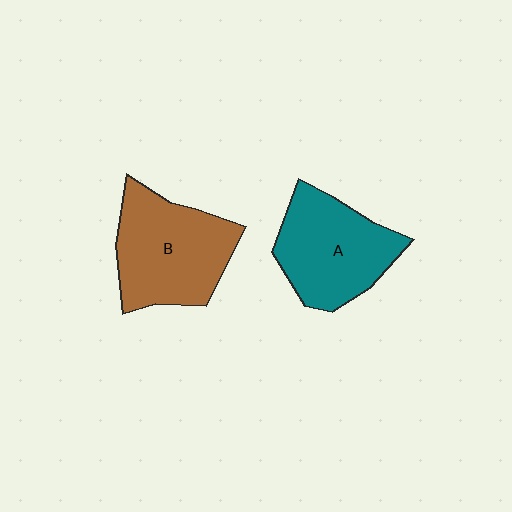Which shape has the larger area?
Shape B (brown).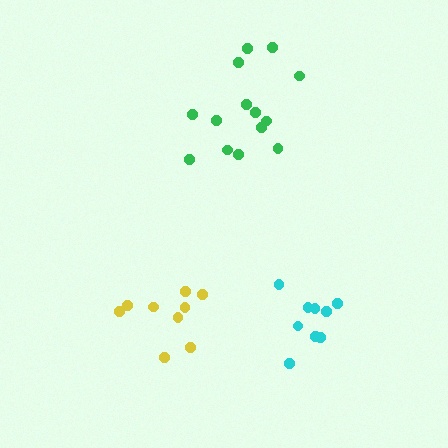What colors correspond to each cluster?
The clusters are colored: green, cyan, yellow.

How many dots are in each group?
Group 1: 14 dots, Group 2: 9 dots, Group 3: 9 dots (32 total).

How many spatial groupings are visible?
There are 3 spatial groupings.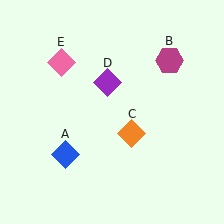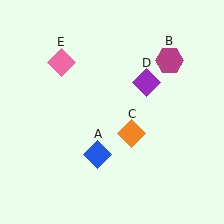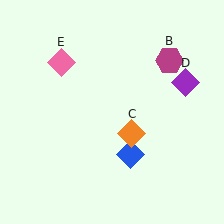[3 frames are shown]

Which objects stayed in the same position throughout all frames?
Magenta hexagon (object B) and orange diamond (object C) and pink diamond (object E) remained stationary.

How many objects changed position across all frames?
2 objects changed position: blue diamond (object A), purple diamond (object D).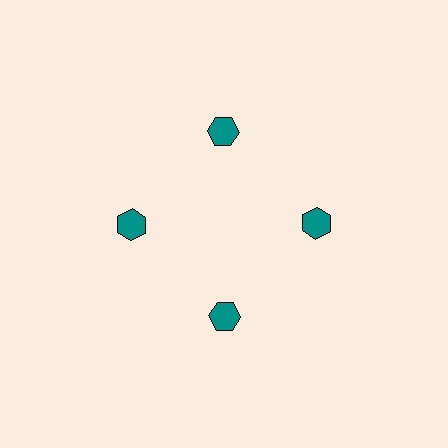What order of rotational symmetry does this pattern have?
This pattern has 4-fold rotational symmetry.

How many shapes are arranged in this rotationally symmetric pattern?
There are 4 shapes, arranged in 4 groups of 1.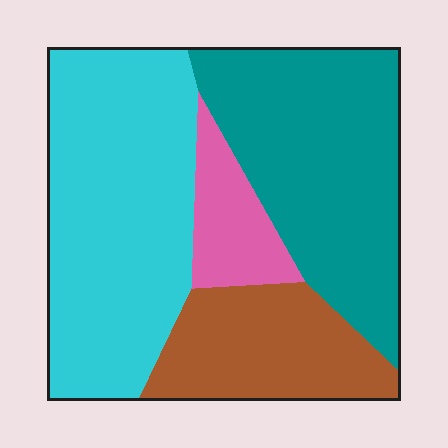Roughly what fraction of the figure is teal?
Teal takes up about one third (1/3) of the figure.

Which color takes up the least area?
Pink, at roughly 10%.